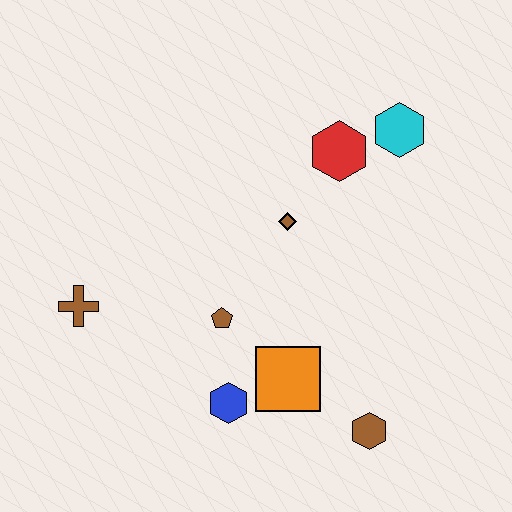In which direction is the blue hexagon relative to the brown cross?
The blue hexagon is to the right of the brown cross.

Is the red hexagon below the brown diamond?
No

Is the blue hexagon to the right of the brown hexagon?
No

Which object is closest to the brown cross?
The brown pentagon is closest to the brown cross.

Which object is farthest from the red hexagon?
The brown cross is farthest from the red hexagon.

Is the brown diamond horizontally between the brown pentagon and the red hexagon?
Yes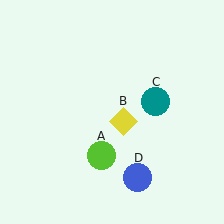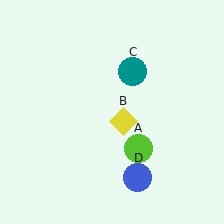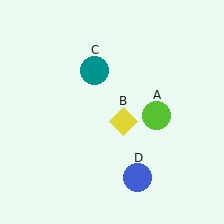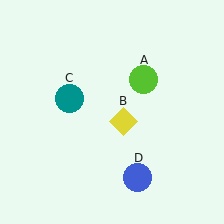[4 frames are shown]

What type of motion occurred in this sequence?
The lime circle (object A), teal circle (object C) rotated counterclockwise around the center of the scene.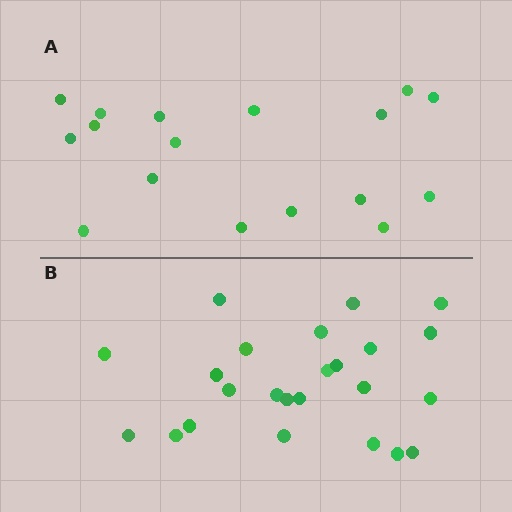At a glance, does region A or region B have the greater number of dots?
Region B (the bottom region) has more dots.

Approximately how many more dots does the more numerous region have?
Region B has roughly 8 or so more dots than region A.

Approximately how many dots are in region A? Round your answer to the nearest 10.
About 20 dots. (The exact count is 17, which rounds to 20.)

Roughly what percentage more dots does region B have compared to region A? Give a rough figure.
About 40% more.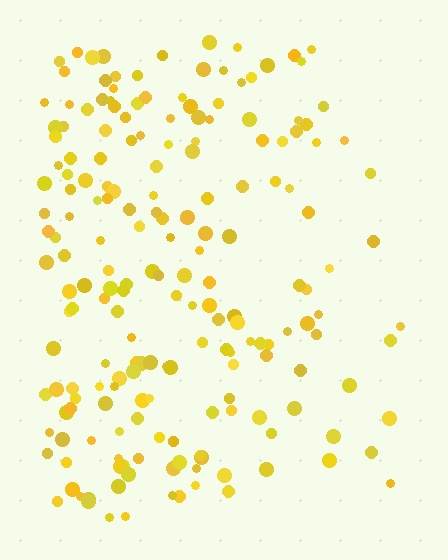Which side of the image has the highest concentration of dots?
The left.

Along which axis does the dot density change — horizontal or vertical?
Horizontal.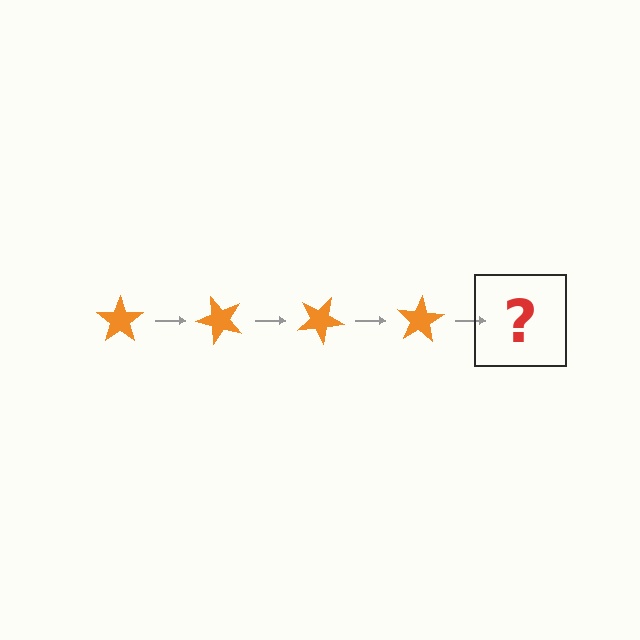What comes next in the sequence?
The next element should be an orange star rotated 200 degrees.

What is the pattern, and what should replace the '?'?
The pattern is that the star rotates 50 degrees each step. The '?' should be an orange star rotated 200 degrees.